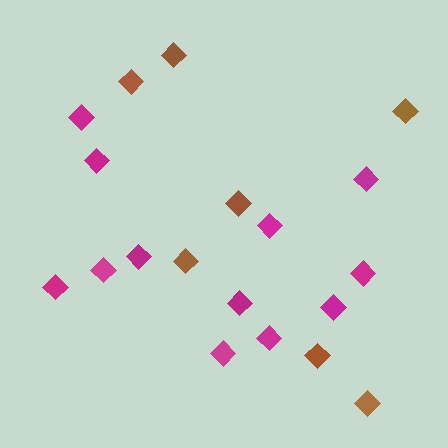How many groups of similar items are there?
There are 2 groups: one group of brown diamonds (7) and one group of magenta diamonds (12).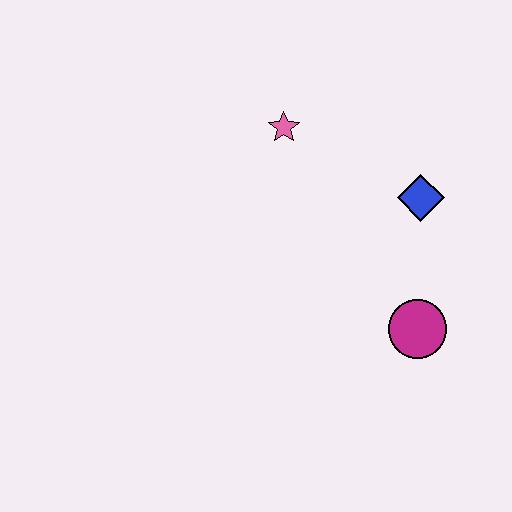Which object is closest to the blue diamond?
The magenta circle is closest to the blue diamond.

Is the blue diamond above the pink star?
No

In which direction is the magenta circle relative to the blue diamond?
The magenta circle is below the blue diamond.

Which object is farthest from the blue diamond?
The pink star is farthest from the blue diamond.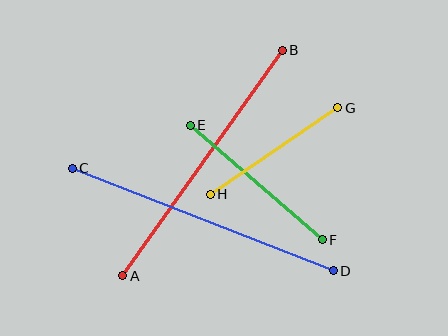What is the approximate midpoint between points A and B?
The midpoint is at approximately (203, 163) pixels.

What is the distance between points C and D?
The distance is approximately 281 pixels.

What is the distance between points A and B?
The distance is approximately 276 pixels.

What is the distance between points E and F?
The distance is approximately 175 pixels.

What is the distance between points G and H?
The distance is approximately 154 pixels.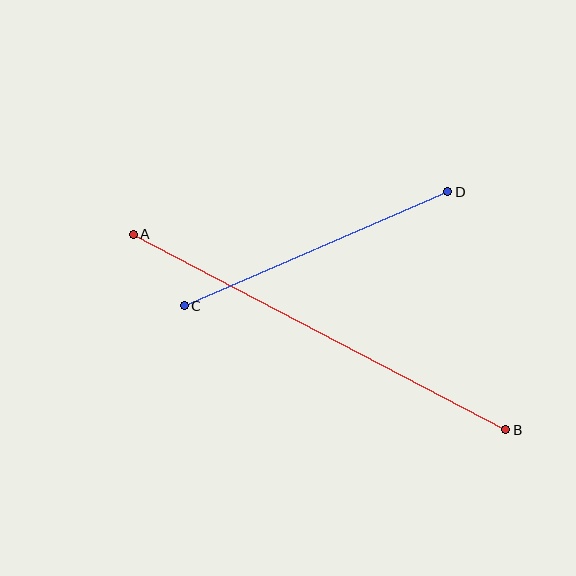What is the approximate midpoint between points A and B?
The midpoint is at approximately (320, 332) pixels.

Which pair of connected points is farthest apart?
Points A and B are farthest apart.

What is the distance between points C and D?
The distance is approximately 287 pixels.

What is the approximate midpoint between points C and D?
The midpoint is at approximately (316, 249) pixels.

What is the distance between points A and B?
The distance is approximately 421 pixels.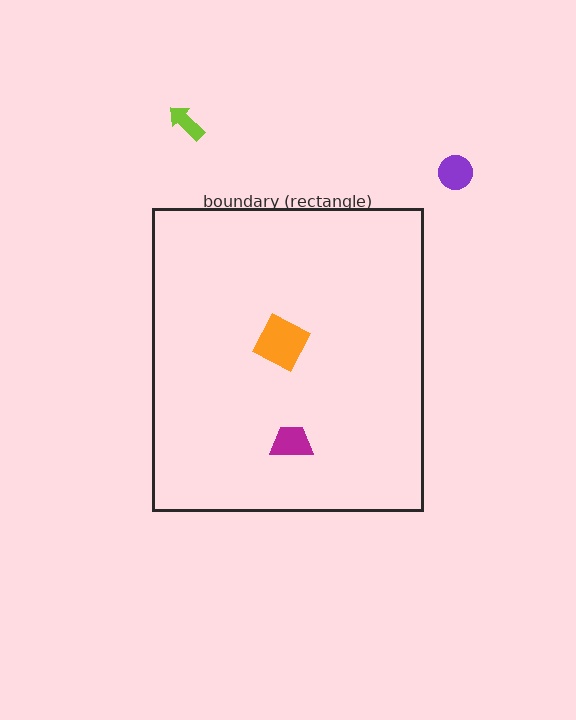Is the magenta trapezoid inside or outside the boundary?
Inside.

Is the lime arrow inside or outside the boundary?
Outside.